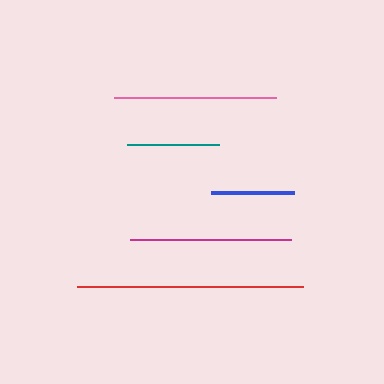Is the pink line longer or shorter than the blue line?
The pink line is longer than the blue line.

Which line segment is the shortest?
The blue line is the shortest at approximately 83 pixels.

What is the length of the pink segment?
The pink segment is approximately 163 pixels long.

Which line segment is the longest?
The red line is the longest at approximately 226 pixels.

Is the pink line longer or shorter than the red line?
The red line is longer than the pink line.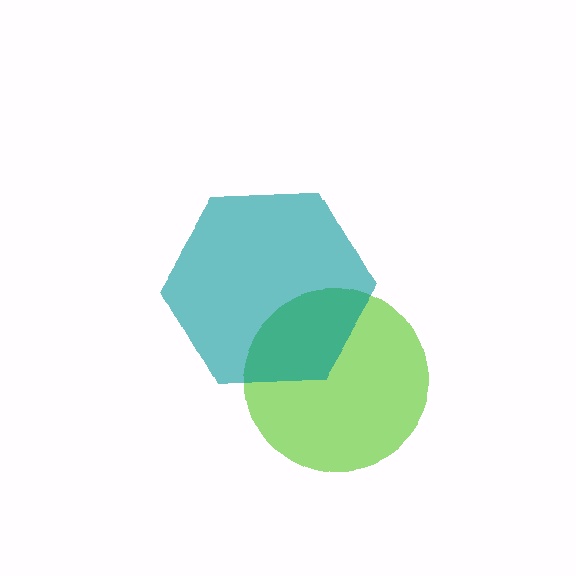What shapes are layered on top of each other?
The layered shapes are: a lime circle, a teal hexagon.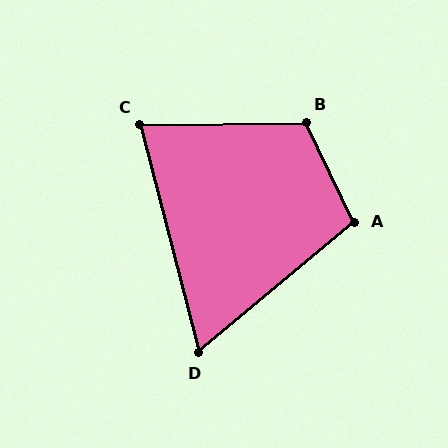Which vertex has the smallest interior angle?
D, at approximately 65 degrees.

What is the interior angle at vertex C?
Approximately 76 degrees (acute).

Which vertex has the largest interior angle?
B, at approximately 115 degrees.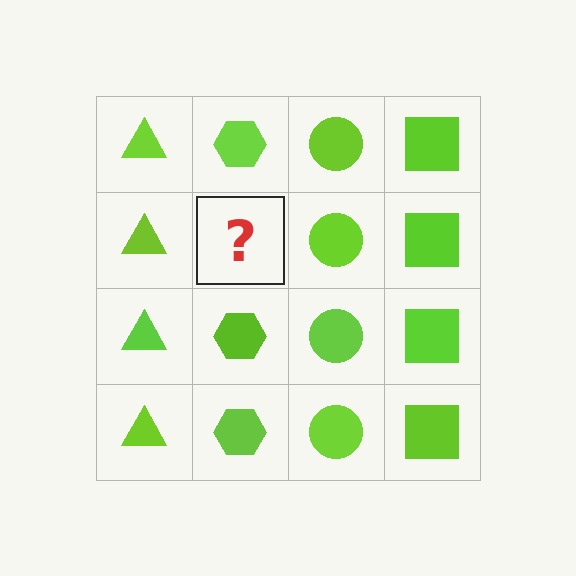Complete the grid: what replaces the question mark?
The question mark should be replaced with a lime hexagon.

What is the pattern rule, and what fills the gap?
The rule is that each column has a consistent shape. The gap should be filled with a lime hexagon.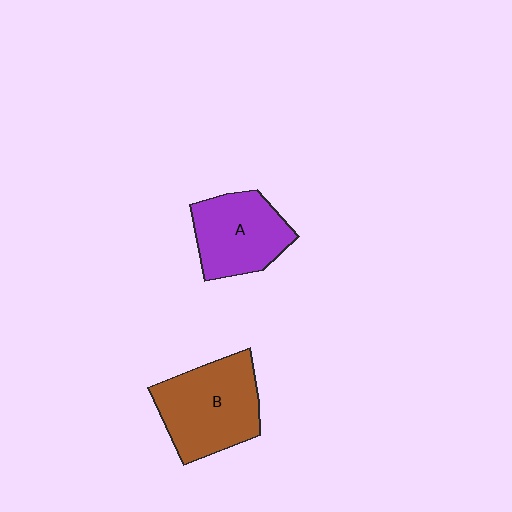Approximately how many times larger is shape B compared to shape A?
Approximately 1.2 times.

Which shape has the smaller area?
Shape A (purple).